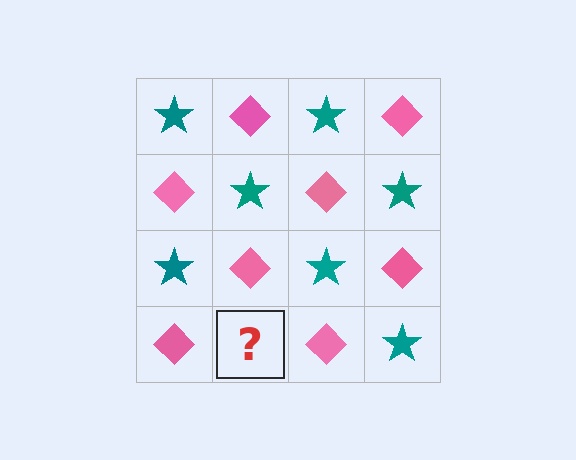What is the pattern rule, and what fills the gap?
The rule is that it alternates teal star and pink diamond in a checkerboard pattern. The gap should be filled with a teal star.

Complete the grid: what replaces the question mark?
The question mark should be replaced with a teal star.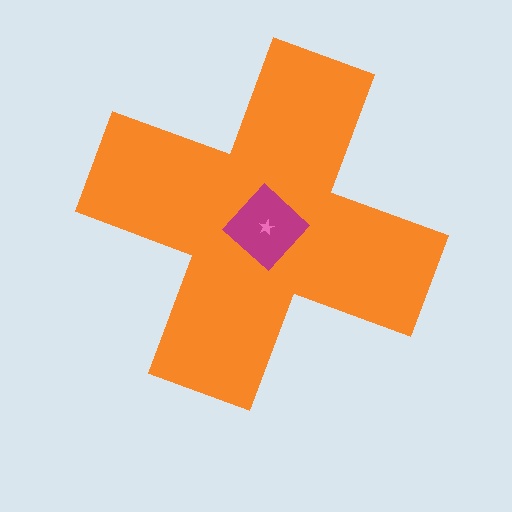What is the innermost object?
The pink star.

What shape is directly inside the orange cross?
The magenta diamond.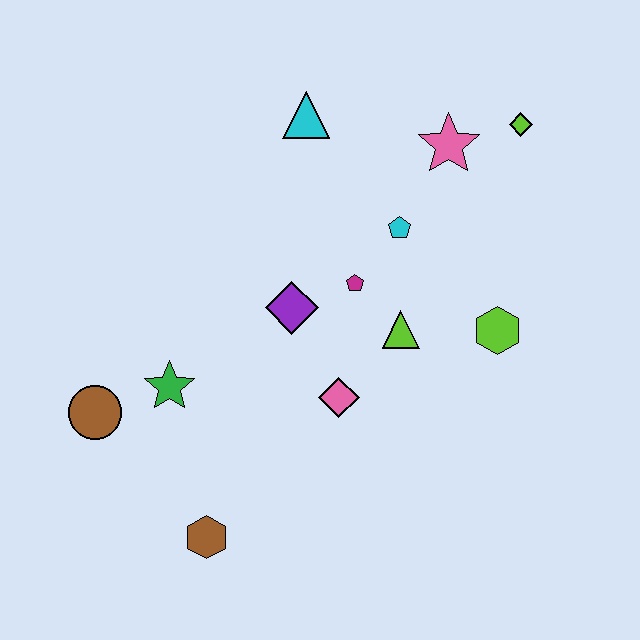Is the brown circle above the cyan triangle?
No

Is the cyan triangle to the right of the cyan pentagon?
No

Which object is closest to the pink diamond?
The lime triangle is closest to the pink diamond.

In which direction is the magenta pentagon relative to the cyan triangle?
The magenta pentagon is below the cyan triangle.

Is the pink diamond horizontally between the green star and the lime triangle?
Yes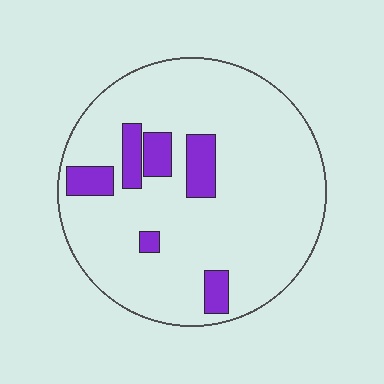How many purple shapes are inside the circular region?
6.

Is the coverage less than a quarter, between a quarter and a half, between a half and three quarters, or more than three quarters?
Less than a quarter.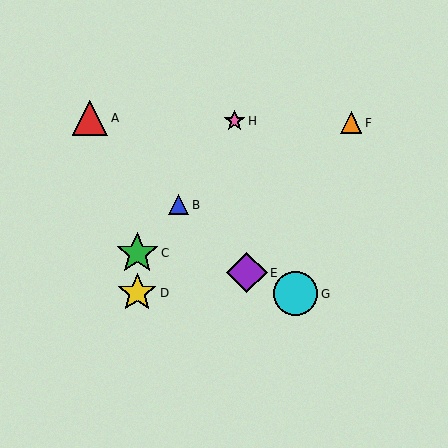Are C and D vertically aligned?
Yes, both are at x≈137.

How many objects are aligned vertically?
2 objects (C, D) are aligned vertically.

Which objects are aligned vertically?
Objects C, D are aligned vertically.